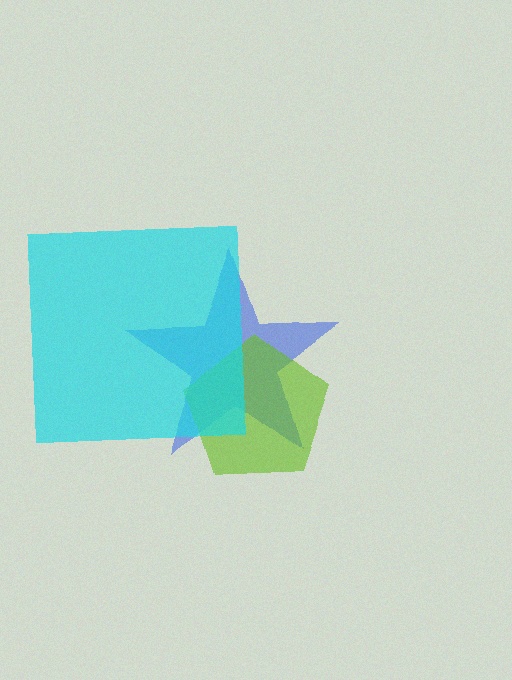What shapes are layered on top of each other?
The layered shapes are: a blue star, a lime pentagon, a cyan square.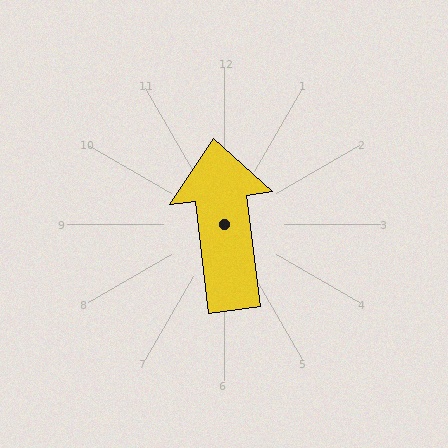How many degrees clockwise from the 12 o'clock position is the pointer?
Approximately 353 degrees.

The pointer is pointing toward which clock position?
Roughly 12 o'clock.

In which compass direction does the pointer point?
North.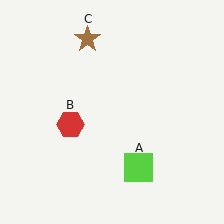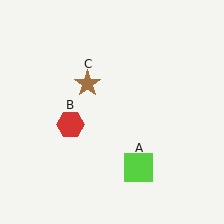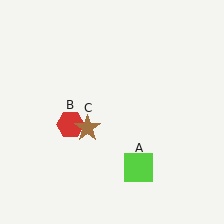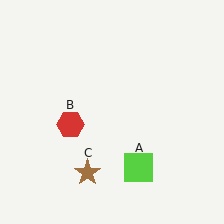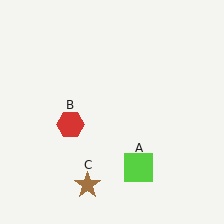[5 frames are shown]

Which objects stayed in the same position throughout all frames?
Lime square (object A) and red hexagon (object B) remained stationary.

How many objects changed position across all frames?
1 object changed position: brown star (object C).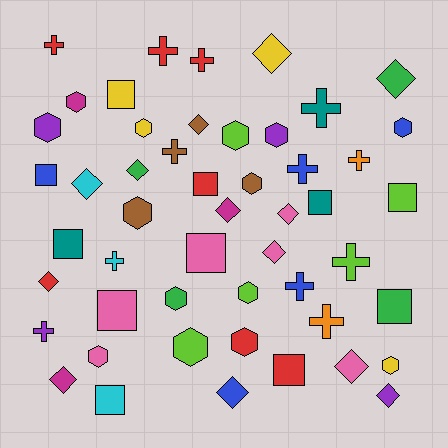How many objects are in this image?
There are 50 objects.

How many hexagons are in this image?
There are 14 hexagons.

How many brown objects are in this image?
There are 4 brown objects.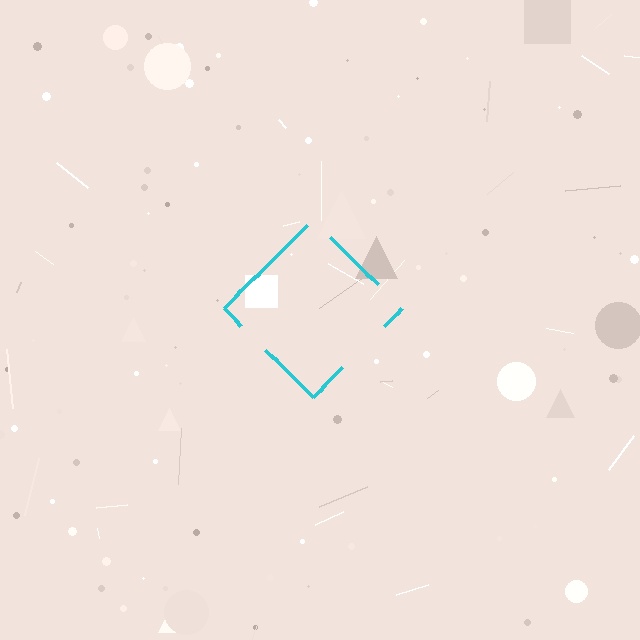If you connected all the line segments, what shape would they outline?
They would outline a diamond.